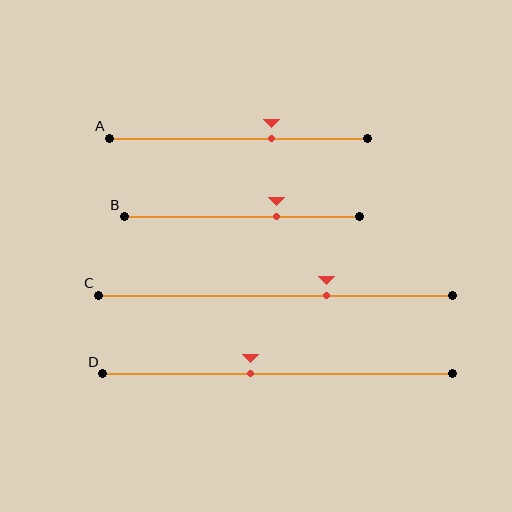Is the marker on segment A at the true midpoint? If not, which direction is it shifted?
No, the marker on segment A is shifted to the right by about 13% of the segment length.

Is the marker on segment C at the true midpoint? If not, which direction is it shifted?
No, the marker on segment C is shifted to the right by about 15% of the segment length.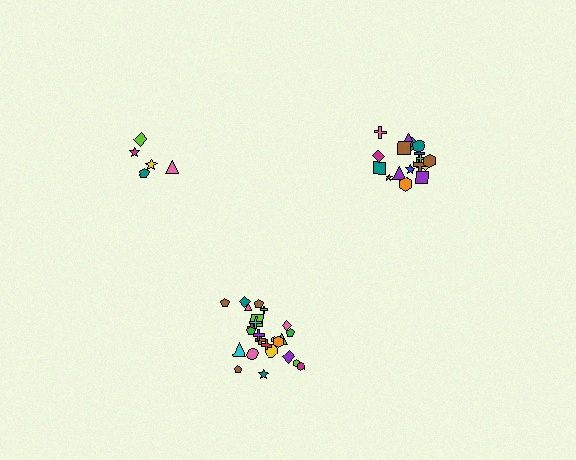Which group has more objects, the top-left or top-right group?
The top-right group.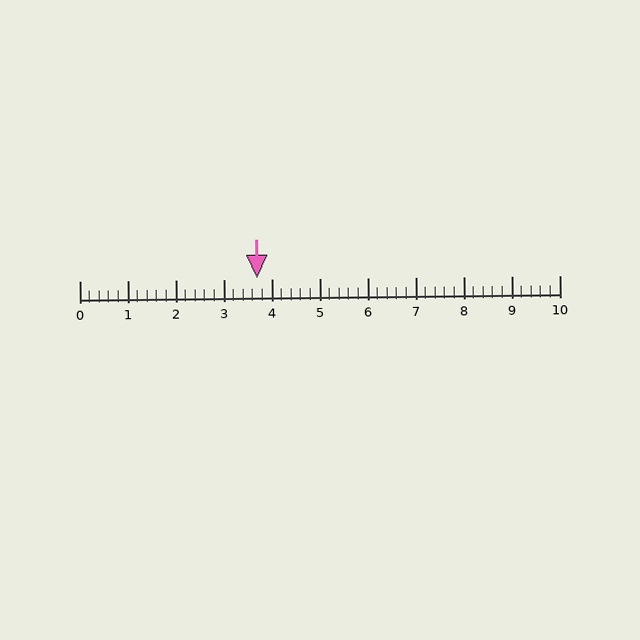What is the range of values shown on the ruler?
The ruler shows values from 0 to 10.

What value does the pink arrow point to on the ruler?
The pink arrow points to approximately 3.7.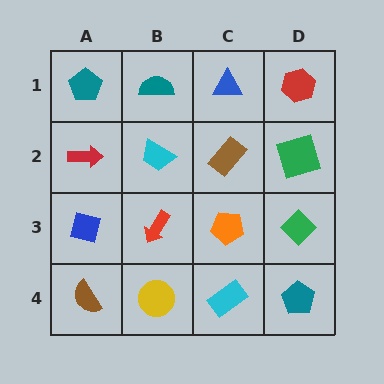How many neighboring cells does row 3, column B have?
4.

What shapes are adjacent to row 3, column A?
A red arrow (row 2, column A), a brown semicircle (row 4, column A), a red arrow (row 3, column B).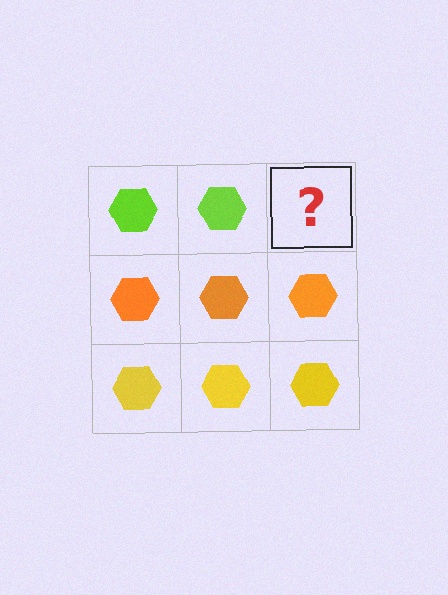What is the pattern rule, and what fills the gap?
The rule is that each row has a consistent color. The gap should be filled with a lime hexagon.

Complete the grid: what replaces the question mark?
The question mark should be replaced with a lime hexagon.